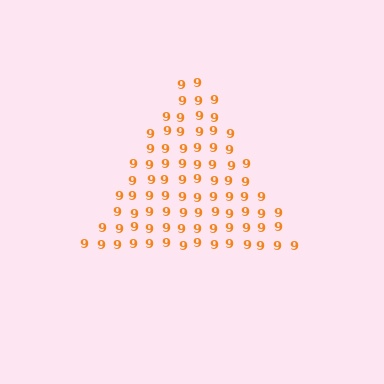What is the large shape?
The large shape is a triangle.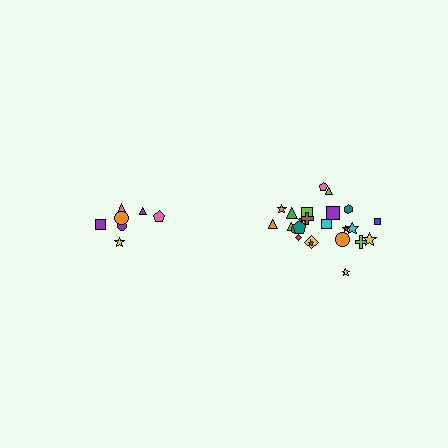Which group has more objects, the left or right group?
The right group.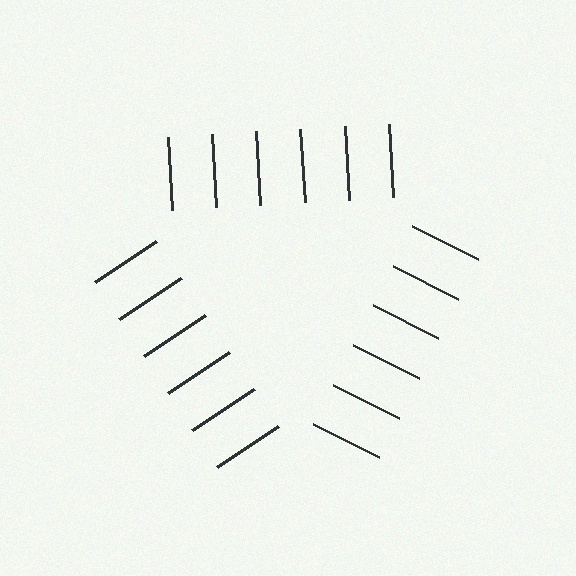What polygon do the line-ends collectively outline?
An illusory triangle — the line segments terminate on its edges but no continuous stroke is drawn.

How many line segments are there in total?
18 — 6 along each of the 3 edges.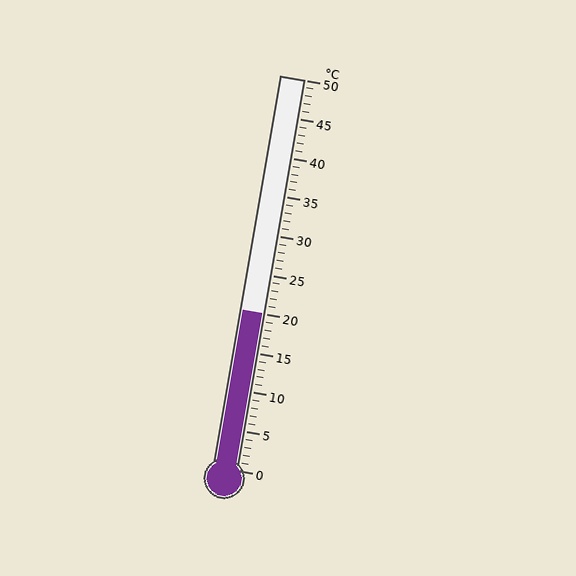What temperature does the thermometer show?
The thermometer shows approximately 20°C.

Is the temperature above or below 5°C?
The temperature is above 5°C.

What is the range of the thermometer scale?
The thermometer scale ranges from 0°C to 50°C.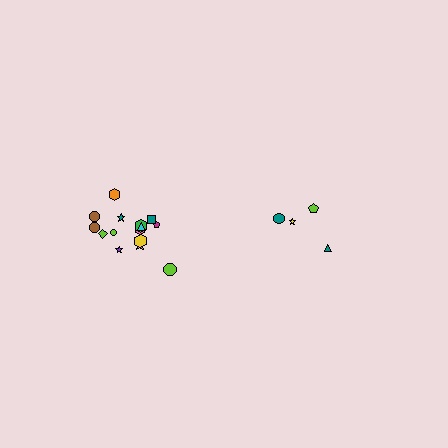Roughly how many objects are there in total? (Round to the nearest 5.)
Roughly 20 objects in total.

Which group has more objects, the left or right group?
The left group.